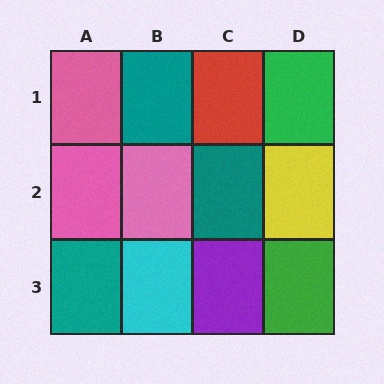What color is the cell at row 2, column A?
Pink.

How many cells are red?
1 cell is red.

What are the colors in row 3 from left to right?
Teal, cyan, purple, green.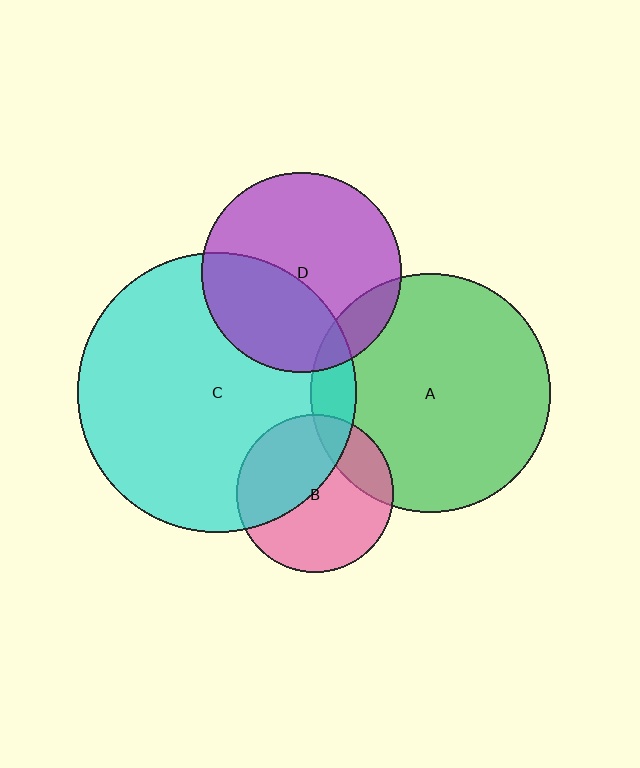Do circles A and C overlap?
Yes.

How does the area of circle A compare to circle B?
Approximately 2.3 times.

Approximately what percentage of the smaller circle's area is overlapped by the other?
Approximately 10%.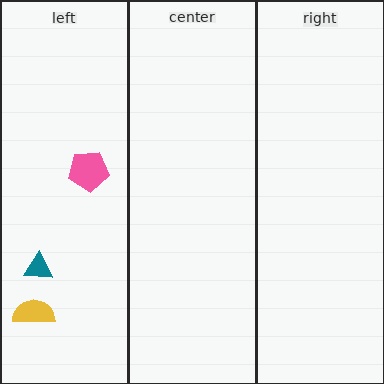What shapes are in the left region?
The teal triangle, the pink pentagon, the yellow semicircle.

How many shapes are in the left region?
3.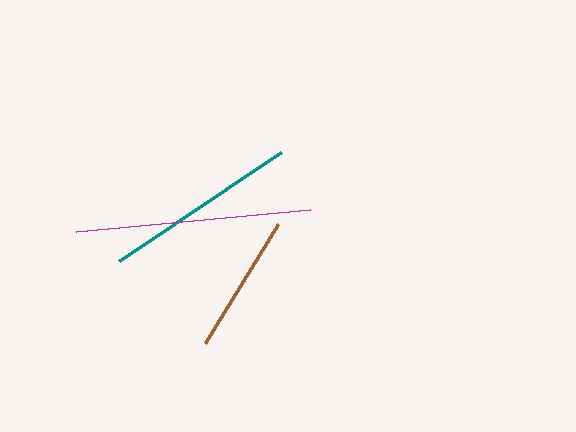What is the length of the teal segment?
The teal segment is approximately 196 pixels long.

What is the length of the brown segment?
The brown segment is approximately 139 pixels long.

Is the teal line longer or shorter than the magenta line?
The magenta line is longer than the teal line.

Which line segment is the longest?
The magenta line is the longest at approximately 235 pixels.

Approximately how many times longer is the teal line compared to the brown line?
The teal line is approximately 1.4 times the length of the brown line.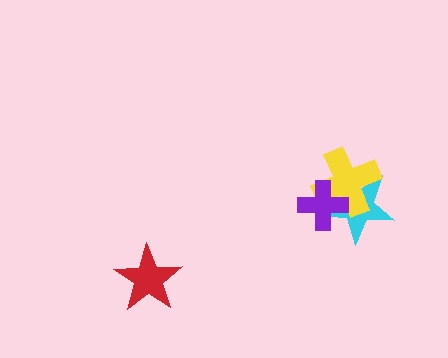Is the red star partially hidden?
No, no other shape covers it.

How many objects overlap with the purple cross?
2 objects overlap with the purple cross.